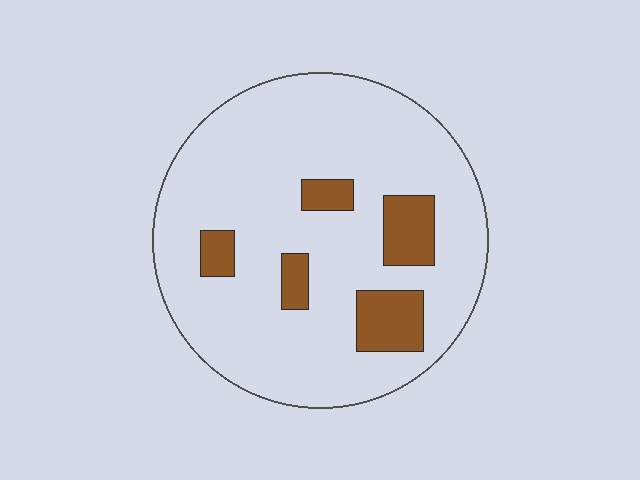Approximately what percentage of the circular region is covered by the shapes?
Approximately 15%.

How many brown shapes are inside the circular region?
5.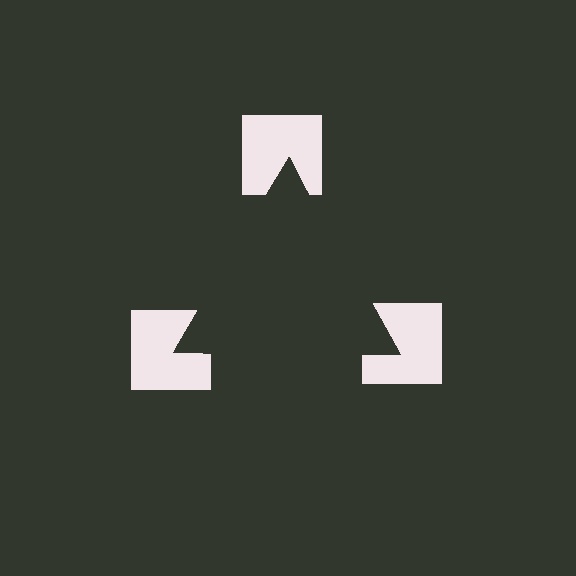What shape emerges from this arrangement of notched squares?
An illusory triangle — its edges are inferred from the aligned wedge cuts in the notched squares, not physically drawn.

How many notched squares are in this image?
There are 3 — one at each vertex of the illusory triangle.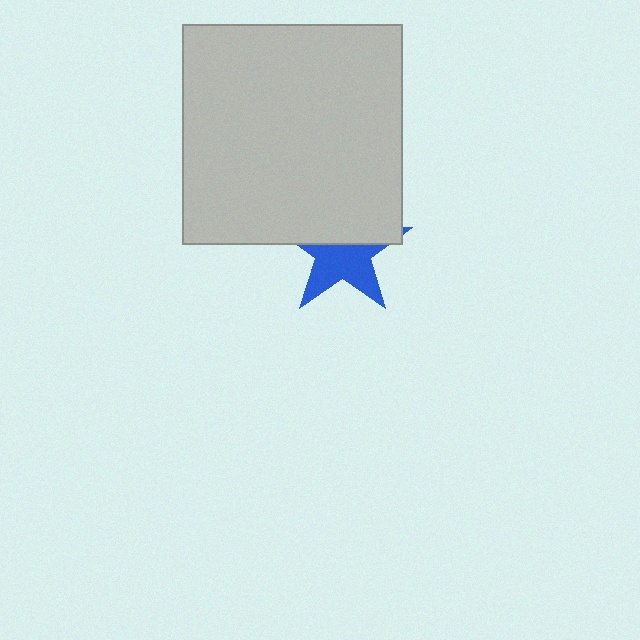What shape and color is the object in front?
The object in front is a light gray square.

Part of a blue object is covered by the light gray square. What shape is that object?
It is a star.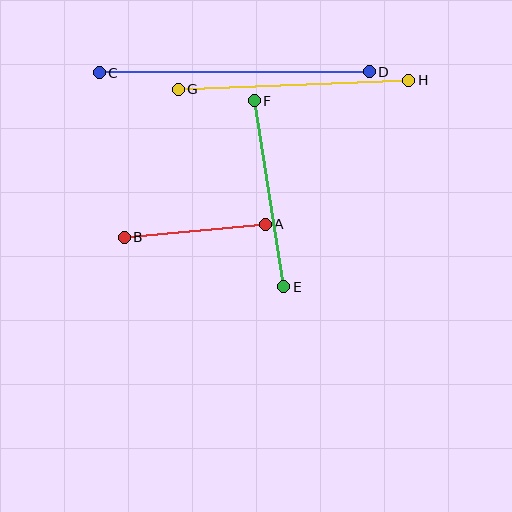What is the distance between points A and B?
The distance is approximately 142 pixels.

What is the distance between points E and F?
The distance is approximately 188 pixels.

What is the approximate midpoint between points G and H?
The midpoint is at approximately (294, 85) pixels.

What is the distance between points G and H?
The distance is approximately 231 pixels.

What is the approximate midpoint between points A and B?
The midpoint is at approximately (195, 231) pixels.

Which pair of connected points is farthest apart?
Points C and D are farthest apart.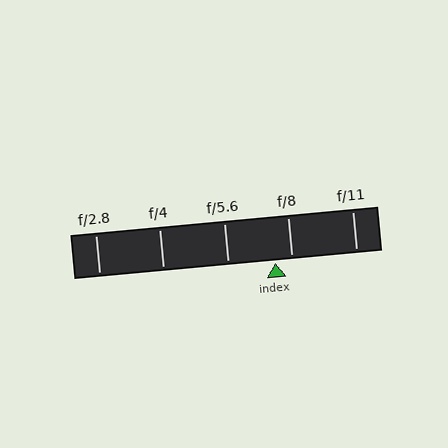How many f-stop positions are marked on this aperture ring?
There are 5 f-stop positions marked.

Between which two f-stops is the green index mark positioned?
The index mark is between f/5.6 and f/8.